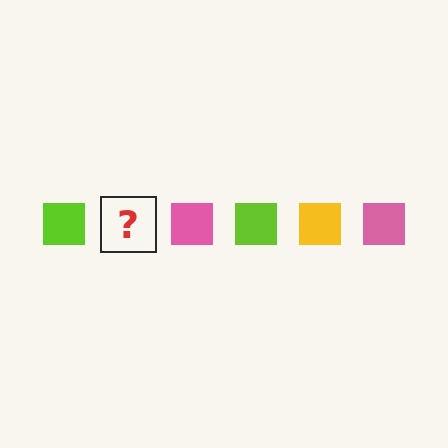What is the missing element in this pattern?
The missing element is a yellow square.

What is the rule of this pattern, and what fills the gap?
The rule is that the pattern cycles through lime, yellow, pink squares. The gap should be filled with a yellow square.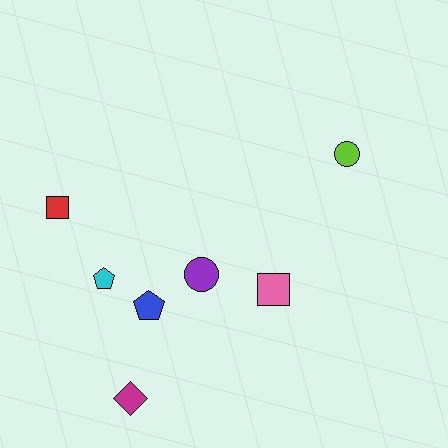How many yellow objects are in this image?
There are no yellow objects.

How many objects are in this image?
There are 7 objects.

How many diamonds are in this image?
There is 1 diamond.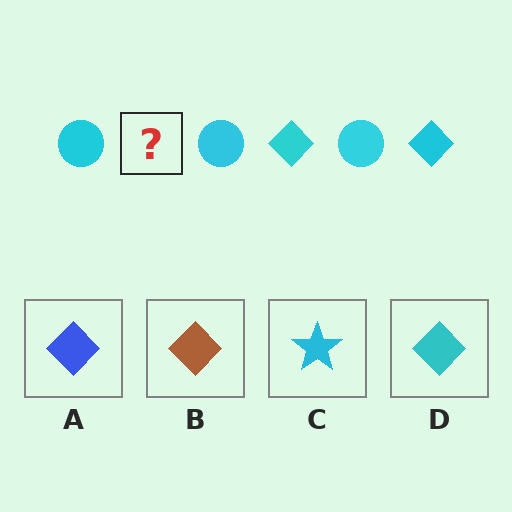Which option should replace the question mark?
Option D.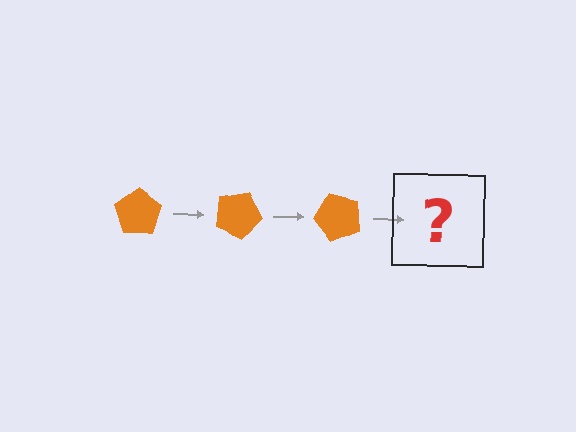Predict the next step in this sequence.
The next step is an orange pentagon rotated 75 degrees.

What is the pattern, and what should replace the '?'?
The pattern is that the pentagon rotates 25 degrees each step. The '?' should be an orange pentagon rotated 75 degrees.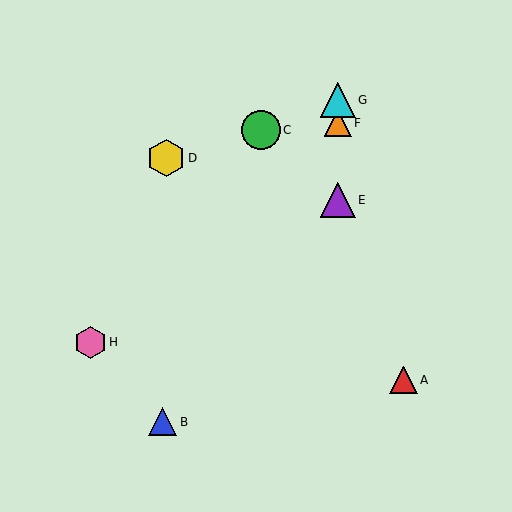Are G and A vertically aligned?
No, G is at x≈338 and A is at x≈404.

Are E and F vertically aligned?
Yes, both are at x≈338.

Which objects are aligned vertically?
Objects E, F, G are aligned vertically.